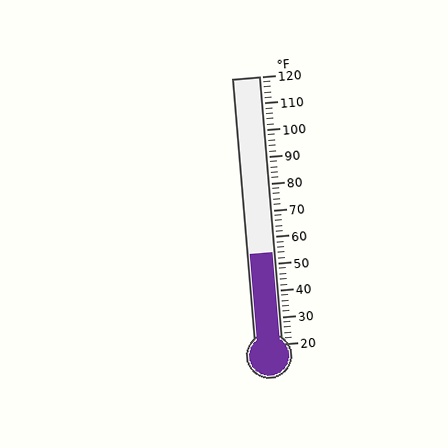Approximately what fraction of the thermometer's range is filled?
The thermometer is filled to approximately 35% of its range.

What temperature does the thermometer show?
The thermometer shows approximately 54°F.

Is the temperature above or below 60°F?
The temperature is below 60°F.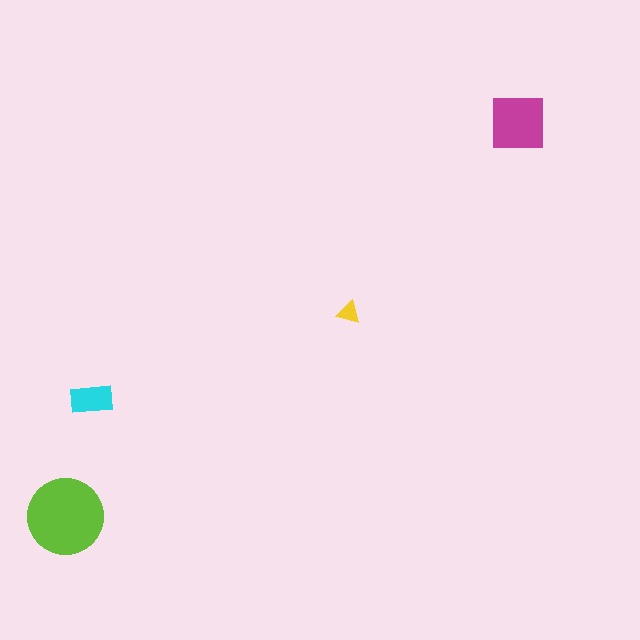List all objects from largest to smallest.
The lime circle, the magenta square, the cyan rectangle, the yellow triangle.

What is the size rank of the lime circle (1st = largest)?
1st.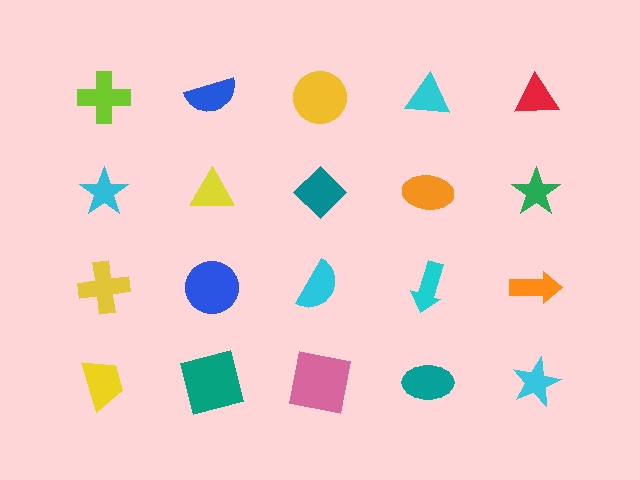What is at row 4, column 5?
A cyan star.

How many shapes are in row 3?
5 shapes.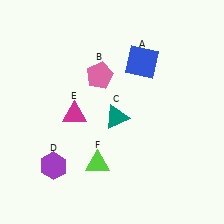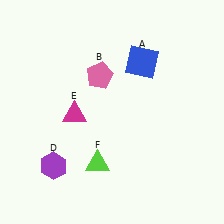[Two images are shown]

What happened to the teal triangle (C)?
The teal triangle (C) was removed in Image 2. It was in the bottom-right area of Image 1.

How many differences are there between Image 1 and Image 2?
There is 1 difference between the two images.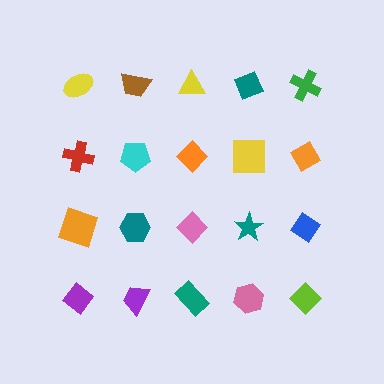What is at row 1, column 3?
A yellow triangle.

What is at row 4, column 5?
A lime diamond.